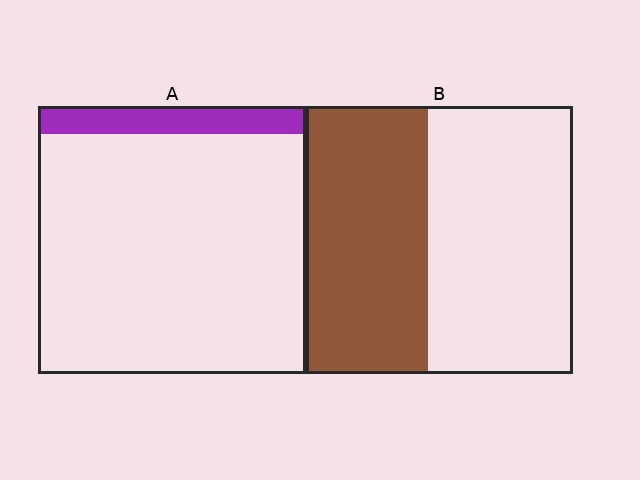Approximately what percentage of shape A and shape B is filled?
A is approximately 10% and B is approximately 45%.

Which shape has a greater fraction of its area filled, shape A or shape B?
Shape B.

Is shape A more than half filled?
No.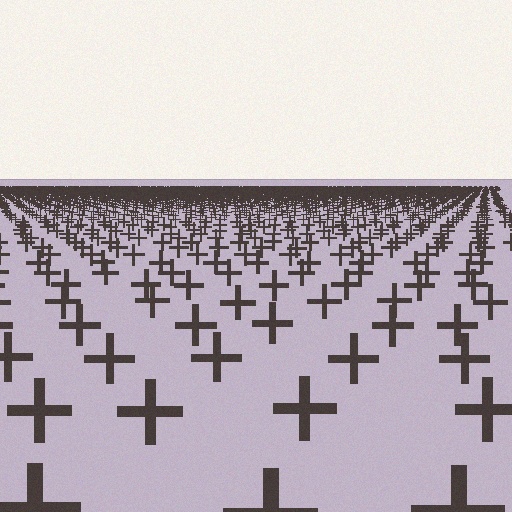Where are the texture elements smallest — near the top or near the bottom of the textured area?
Near the top.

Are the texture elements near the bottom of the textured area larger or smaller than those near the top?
Larger. Near the bottom, elements are closer to the viewer and appear at a bigger on-screen size.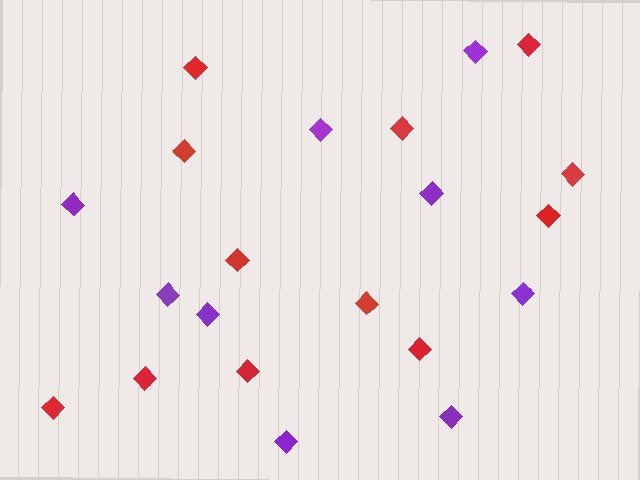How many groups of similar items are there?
There are 2 groups: one group of purple diamonds (9) and one group of red diamonds (12).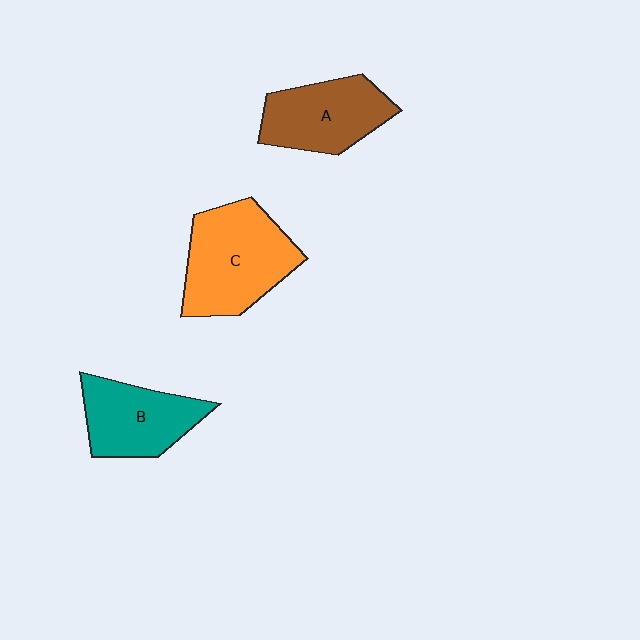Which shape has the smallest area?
Shape B (teal).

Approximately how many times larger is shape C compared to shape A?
Approximately 1.3 times.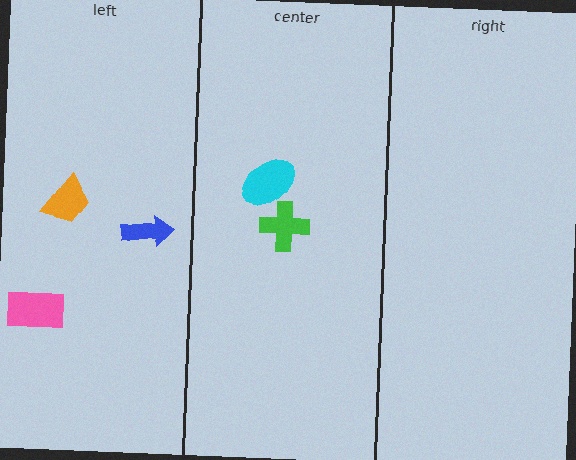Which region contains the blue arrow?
The left region.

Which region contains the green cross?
The center region.